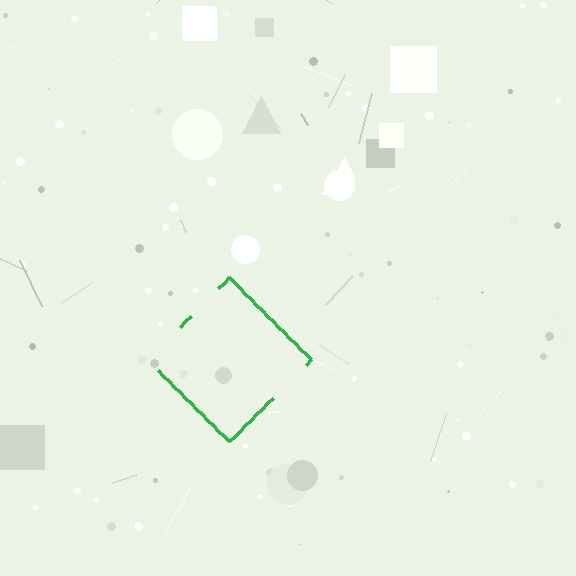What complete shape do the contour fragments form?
The contour fragments form a diamond.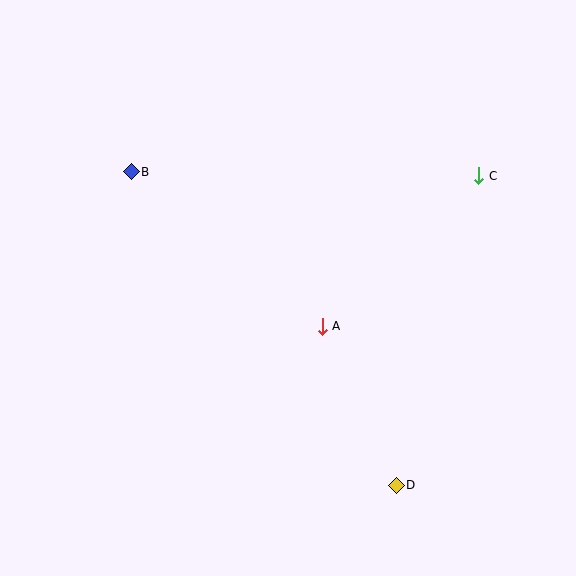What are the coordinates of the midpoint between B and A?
The midpoint between B and A is at (227, 249).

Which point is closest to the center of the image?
Point A at (322, 326) is closest to the center.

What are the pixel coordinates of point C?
Point C is at (479, 176).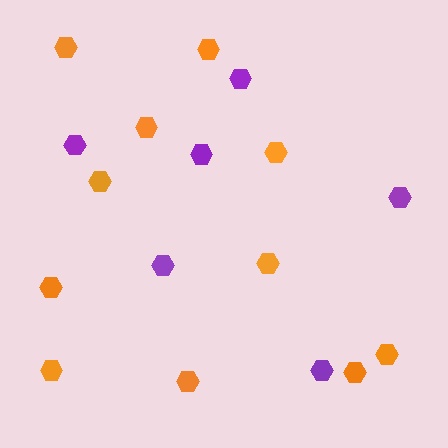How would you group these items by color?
There are 2 groups: one group of orange hexagons (11) and one group of purple hexagons (6).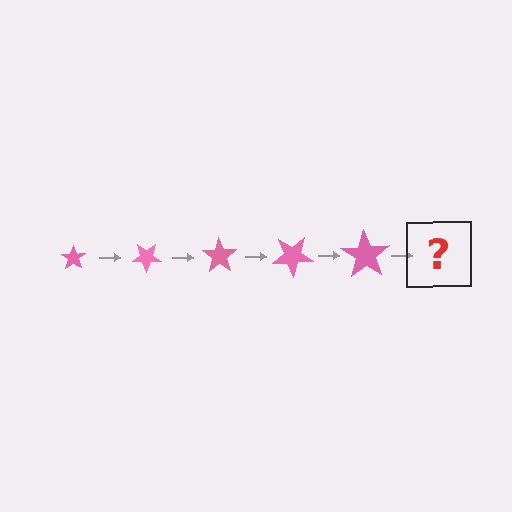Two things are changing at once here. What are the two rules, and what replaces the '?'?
The two rules are that the star grows larger each step and it rotates 35 degrees each step. The '?' should be a star, larger than the previous one and rotated 175 degrees from the start.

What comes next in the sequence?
The next element should be a star, larger than the previous one and rotated 175 degrees from the start.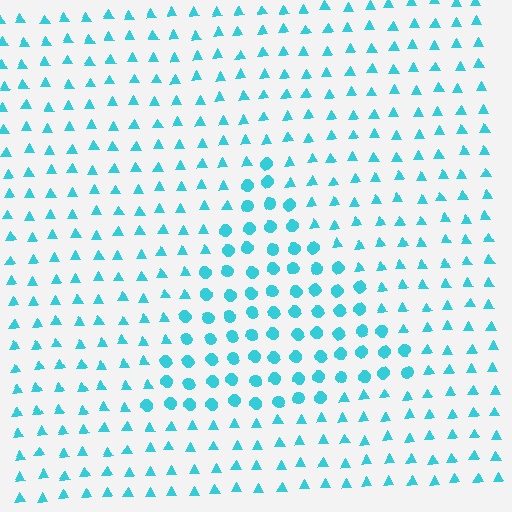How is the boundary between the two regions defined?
The boundary is defined by a change in element shape: circles inside vs. triangles outside. All elements share the same color and spacing.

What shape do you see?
I see a triangle.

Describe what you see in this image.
The image is filled with small cyan elements arranged in a uniform grid. A triangle-shaped region contains circles, while the surrounding area contains triangles. The boundary is defined purely by the change in element shape.